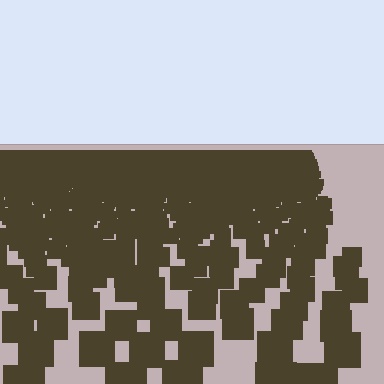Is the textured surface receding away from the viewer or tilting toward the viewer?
The surface is receding away from the viewer. Texture elements get smaller and denser toward the top.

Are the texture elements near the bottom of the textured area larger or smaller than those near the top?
Larger. Near the bottom, elements are closer to the viewer and appear at a bigger on-screen size.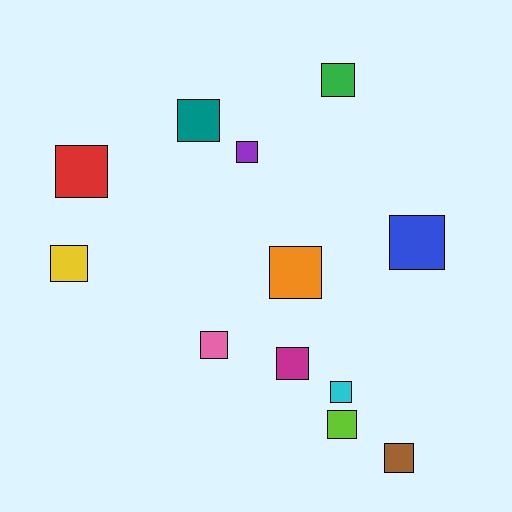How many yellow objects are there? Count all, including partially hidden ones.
There is 1 yellow object.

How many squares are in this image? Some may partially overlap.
There are 12 squares.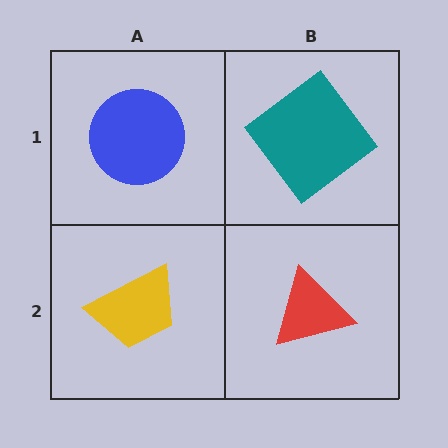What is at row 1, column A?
A blue circle.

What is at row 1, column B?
A teal diamond.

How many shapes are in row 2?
2 shapes.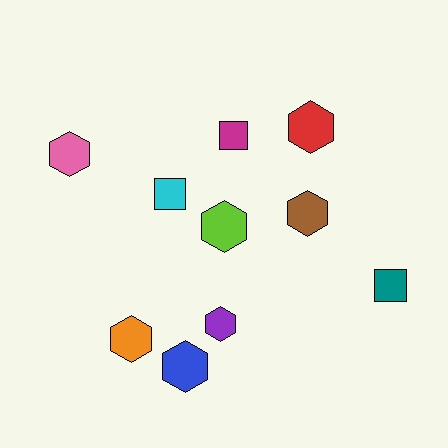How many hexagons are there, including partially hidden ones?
There are 7 hexagons.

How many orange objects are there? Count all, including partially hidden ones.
There is 1 orange object.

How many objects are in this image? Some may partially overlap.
There are 10 objects.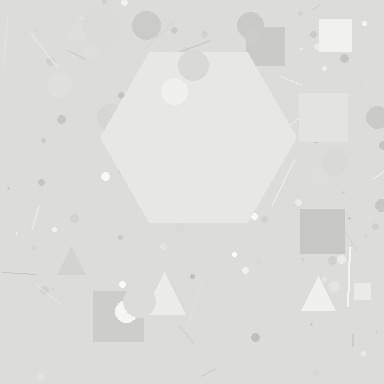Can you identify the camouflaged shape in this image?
The camouflaged shape is a hexagon.